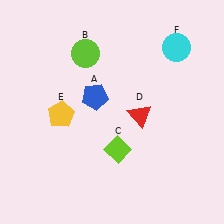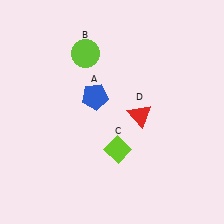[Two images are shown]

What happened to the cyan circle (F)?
The cyan circle (F) was removed in Image 2. It was in the top-right area of Image 1.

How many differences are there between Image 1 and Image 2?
There are 2 differences between the two images.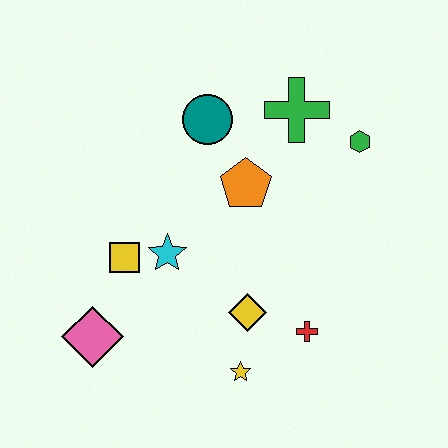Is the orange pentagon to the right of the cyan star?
Yes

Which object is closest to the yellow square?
The cyan star is closest to the yellow square.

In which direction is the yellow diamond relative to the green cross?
The yellow diamond is below the green cross.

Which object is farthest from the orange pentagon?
The pink diamond is farthest from the orange pentagon.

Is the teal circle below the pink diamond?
No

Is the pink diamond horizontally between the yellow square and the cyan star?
No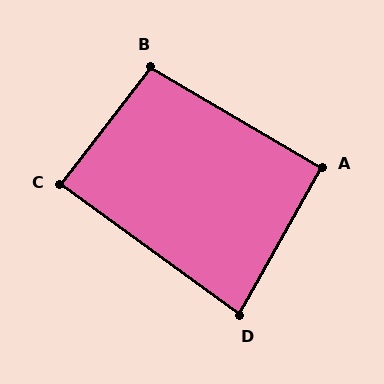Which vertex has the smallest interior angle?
D, at approximately 83 degrees.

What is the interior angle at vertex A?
Approximately 91 degrees (approximately right).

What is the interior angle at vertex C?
Approximately 89 degrees (approximately right).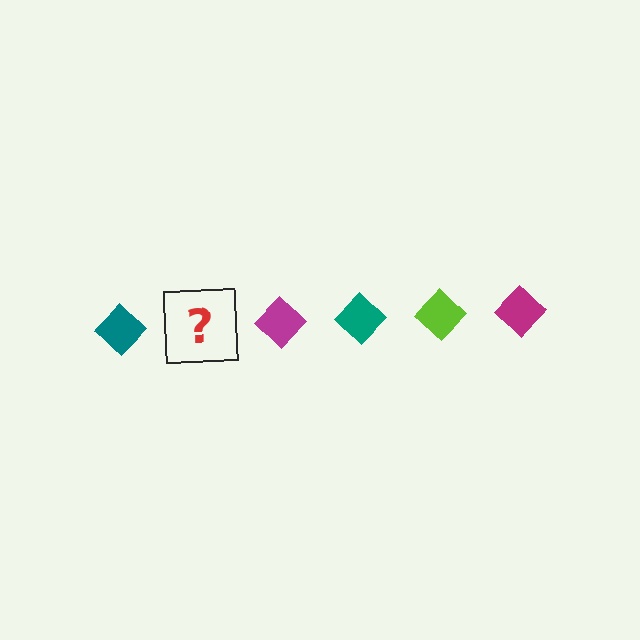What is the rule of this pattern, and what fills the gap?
The rule is that the pattern cycles through teal, lime, magenta diamonds. The gap should be filled with a lime diamond.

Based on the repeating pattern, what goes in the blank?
The blank should be a lime diamond.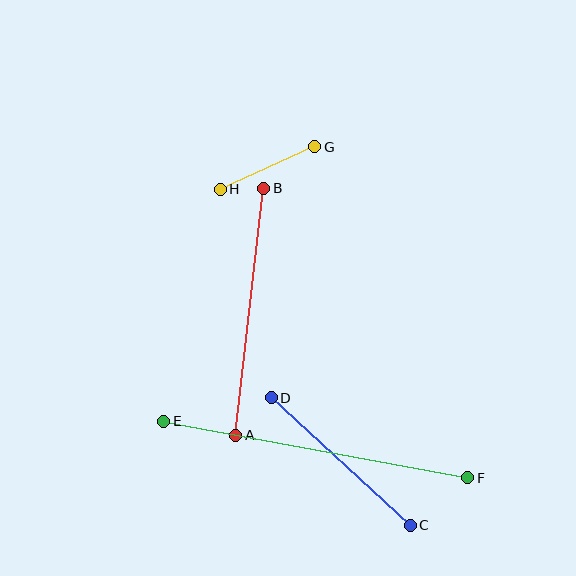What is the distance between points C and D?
The distance is approximately 189 pixels.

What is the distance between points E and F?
The distance is approximately 309 pixels.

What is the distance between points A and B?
The distance is approximately 248 pixels.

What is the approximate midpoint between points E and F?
The midpoint is at approximately (316, 449) pixels.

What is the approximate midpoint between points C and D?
The midpoint is at approximately (341, 461) pixels.